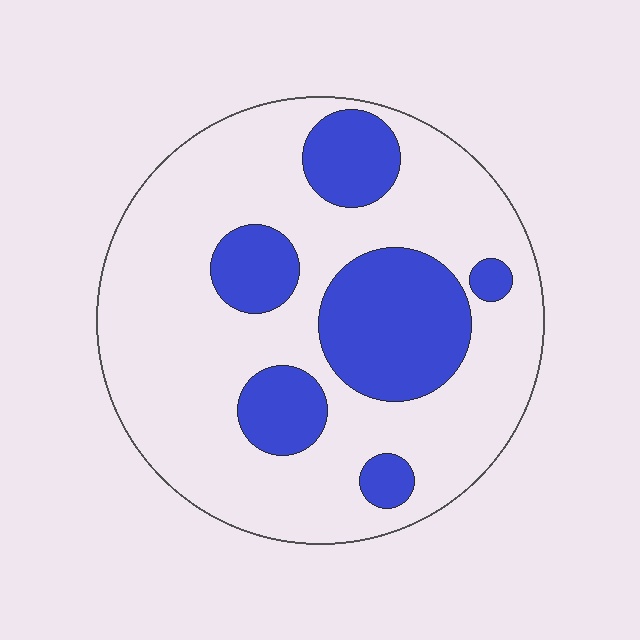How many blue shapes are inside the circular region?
6.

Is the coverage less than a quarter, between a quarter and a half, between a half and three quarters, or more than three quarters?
Between a quarter and a half.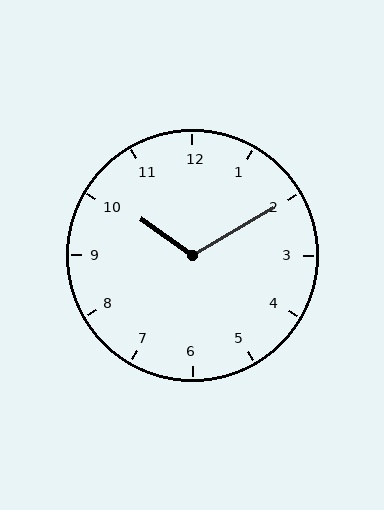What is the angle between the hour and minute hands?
Approximately 115 degrees.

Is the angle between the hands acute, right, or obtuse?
It is obtuse.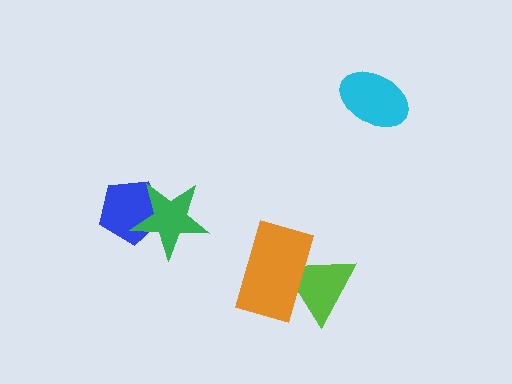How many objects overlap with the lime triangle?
1 object overlaps with the lime triangle.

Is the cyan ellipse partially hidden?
No, no other shape covers it.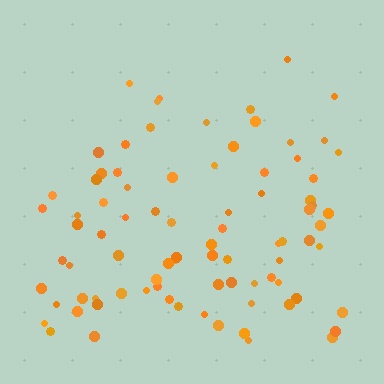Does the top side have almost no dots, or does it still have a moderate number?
Still a moderate number, just noticeably fewer than the bottom.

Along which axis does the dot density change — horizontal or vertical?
Vertical.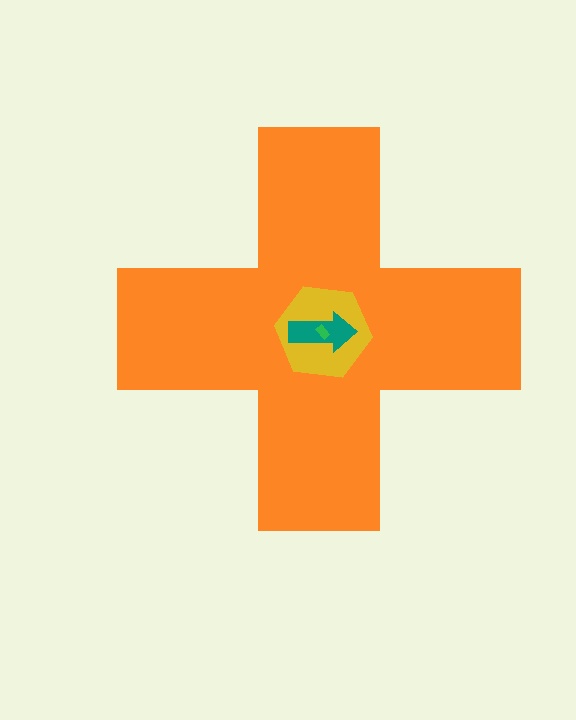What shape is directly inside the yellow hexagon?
The teal arrow.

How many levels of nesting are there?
4.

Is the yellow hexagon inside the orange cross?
Yes.